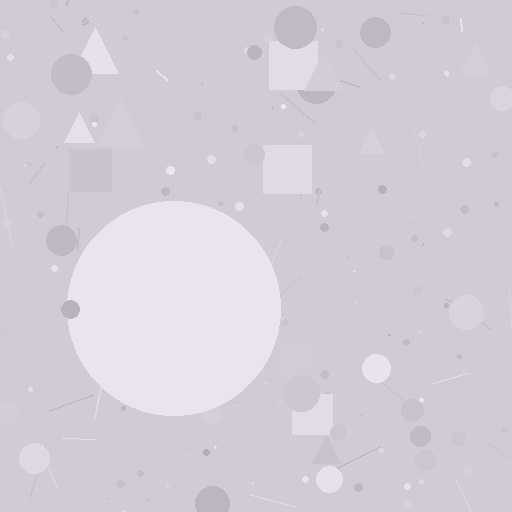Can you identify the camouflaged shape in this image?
The camouflaged shape is a circle.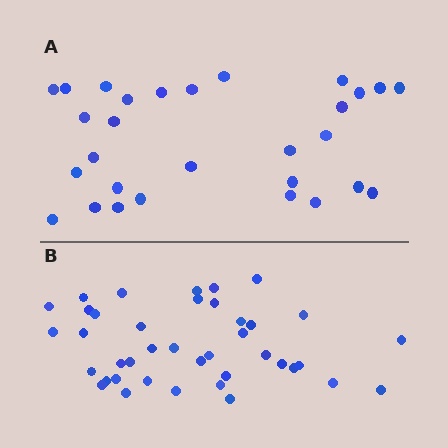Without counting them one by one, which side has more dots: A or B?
Region B (the bottom region) has more dots.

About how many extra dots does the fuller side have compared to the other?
Region B has roughly 12 or so more dots than region A.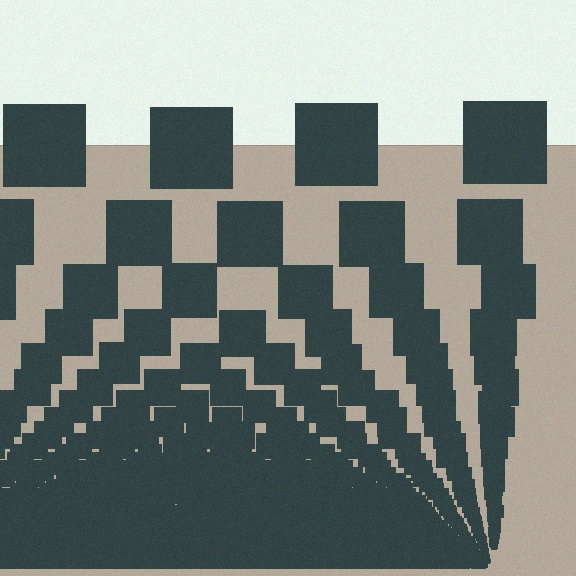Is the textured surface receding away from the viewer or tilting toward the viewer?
The surface appears to tilt toward the viewer. Texture elements get larger and sparser toward the top.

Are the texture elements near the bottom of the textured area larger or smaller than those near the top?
Smaller. The gradient is inverted — elements near the bottom are smaller and denser.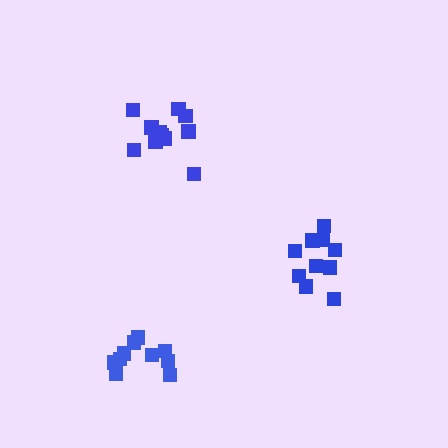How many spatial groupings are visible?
There are 3 spatial groupings.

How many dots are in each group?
Group 1: 10 dots, Group 2: 10 dots, Group 3: 11 dots (31 total).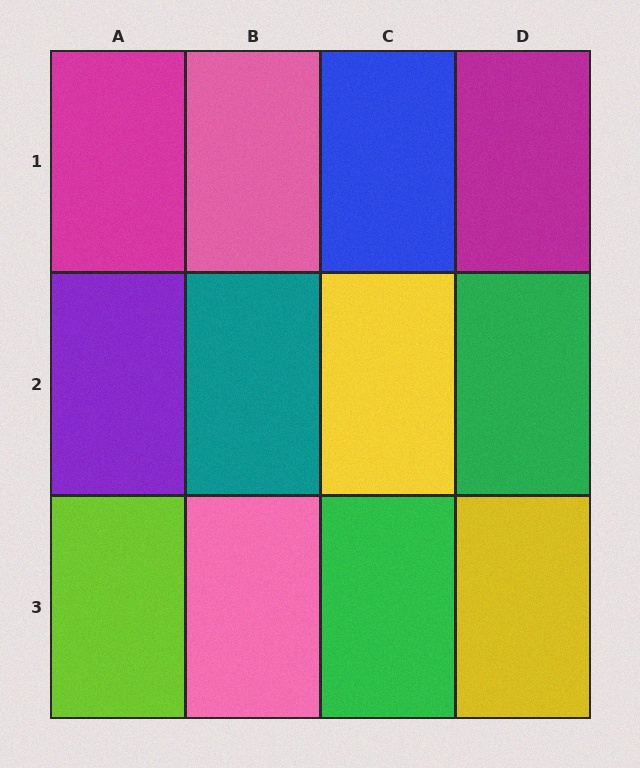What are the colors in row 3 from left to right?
Lime, pink, green, yellow.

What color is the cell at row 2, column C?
Yellow.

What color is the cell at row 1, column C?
Blue.